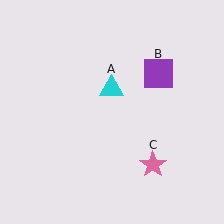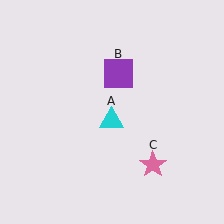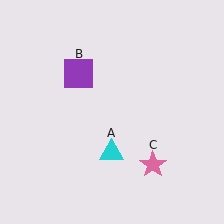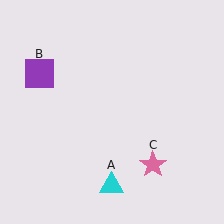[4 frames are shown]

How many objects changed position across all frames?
2 objects changed position: cyan triangle (object A), purple square (object B).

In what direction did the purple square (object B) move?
The purple square (object B) moved left.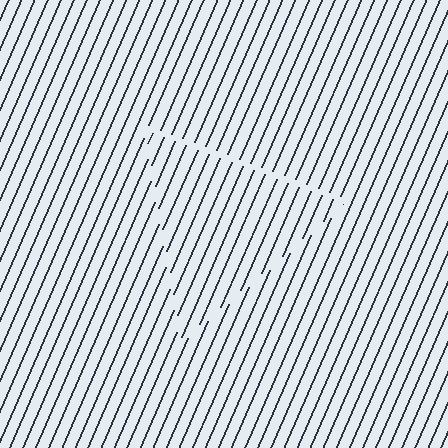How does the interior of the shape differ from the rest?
The interior of the shape contains the same grating, shifted by half a period — the contour is defined by the phase discontinuity where line-ends from the inner and outer gratings abut.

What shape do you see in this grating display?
An illusory triangle. The interior of the shape contains the same grating, shifted by half a period — the contour is defined by the phase discontinuity where line-ends from the inner and outer gratings abut.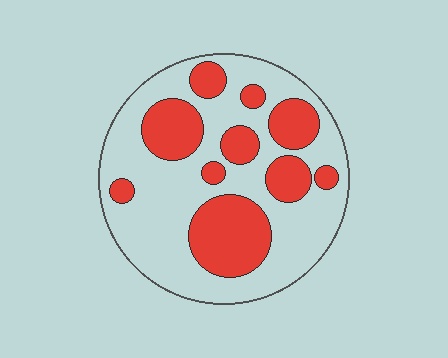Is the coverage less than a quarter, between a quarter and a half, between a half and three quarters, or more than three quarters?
Between a quarter and a half.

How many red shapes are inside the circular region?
10.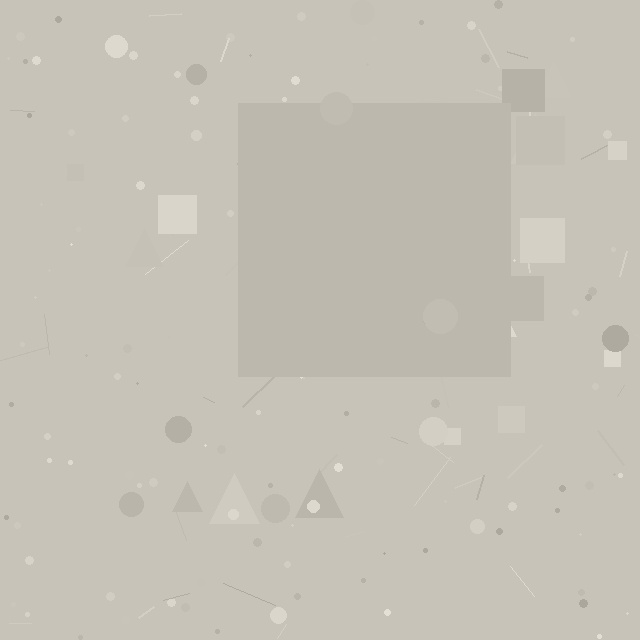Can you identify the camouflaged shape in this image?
The camouflaged shape is a square.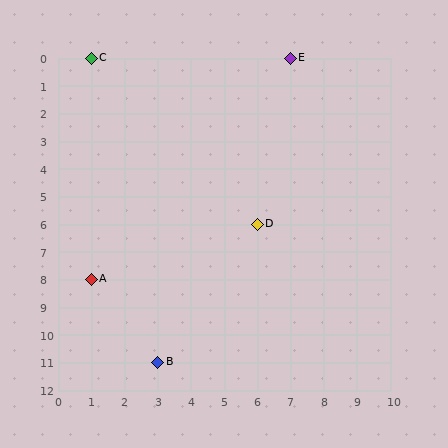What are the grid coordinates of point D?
Point D is at grid coordinates (6, 6).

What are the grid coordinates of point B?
Point B is at grid coordinates (3, 11).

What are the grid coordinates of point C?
Point C is at grid coordinates (1, 0).